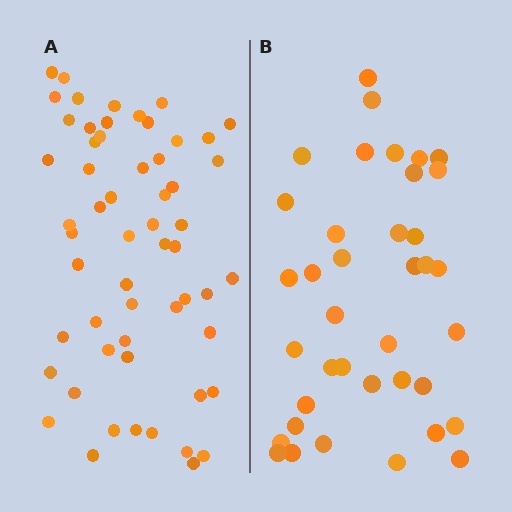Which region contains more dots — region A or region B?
Region A (the left region) has more dots.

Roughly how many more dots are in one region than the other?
Region A has approximately 20 more dots than region B.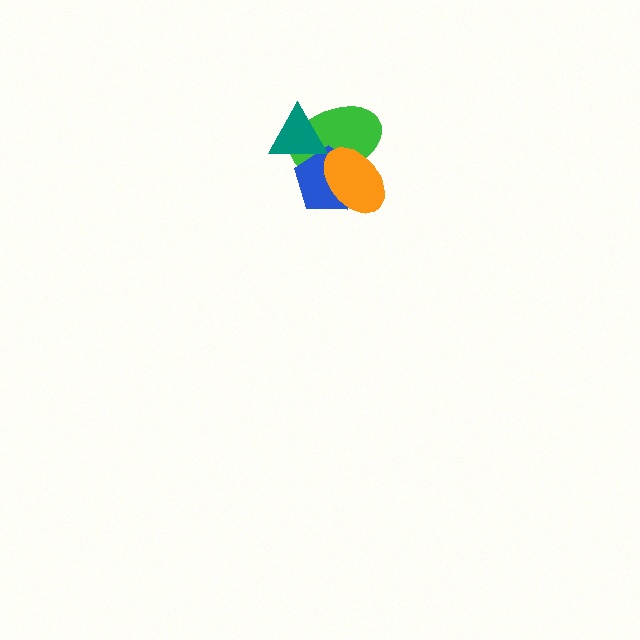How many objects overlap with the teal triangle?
2 objects overlap with the teal triangle.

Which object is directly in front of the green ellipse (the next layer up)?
The blue pentagon is directly in front of the green ellipse.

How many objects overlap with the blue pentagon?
3 objects overlap with the blue pentagon.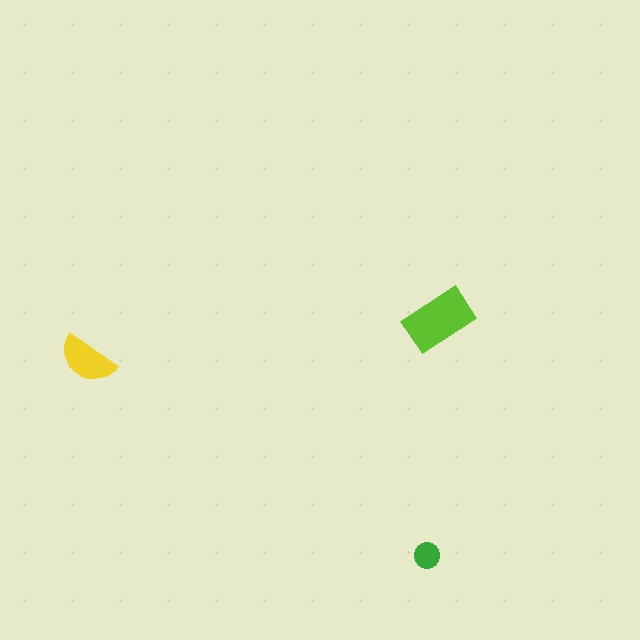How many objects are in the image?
There are 3 objects in the image.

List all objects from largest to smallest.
The lime rectangle, the yellow semicircle, the green circle.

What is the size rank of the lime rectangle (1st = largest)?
1st.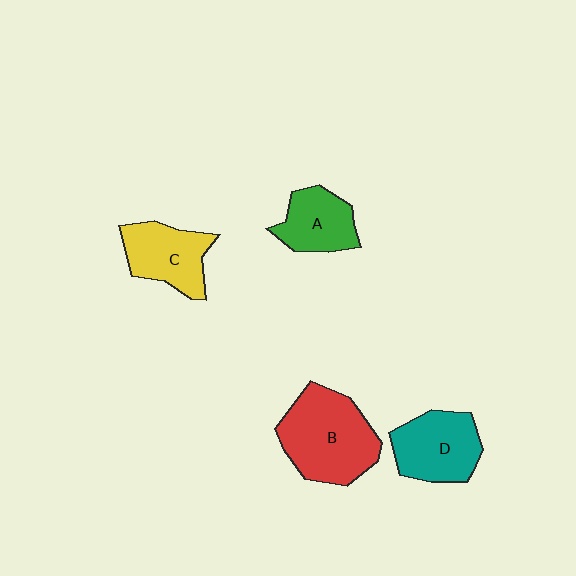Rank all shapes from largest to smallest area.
From largest to smallest: B (red), D (teal), C (yellow), A (green).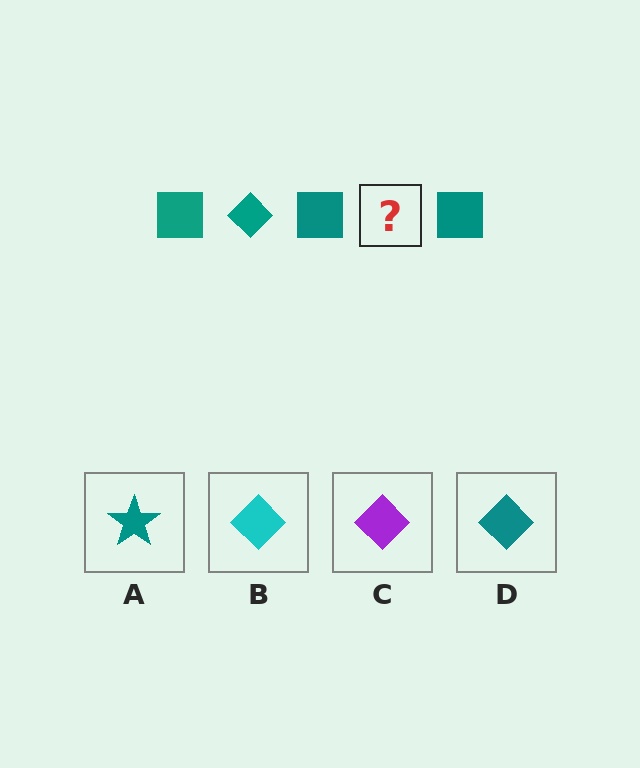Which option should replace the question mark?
Option D.